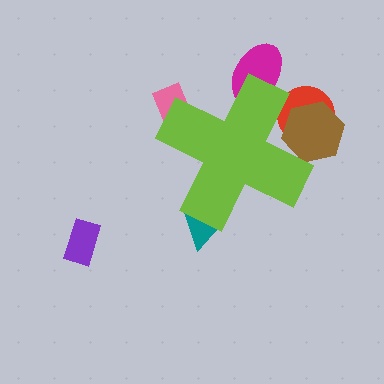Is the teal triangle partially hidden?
Yes, the teal triangle is partially hidden behind the lime cross.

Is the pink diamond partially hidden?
Yes, the pink diamond is partially hidden behind the lime cross.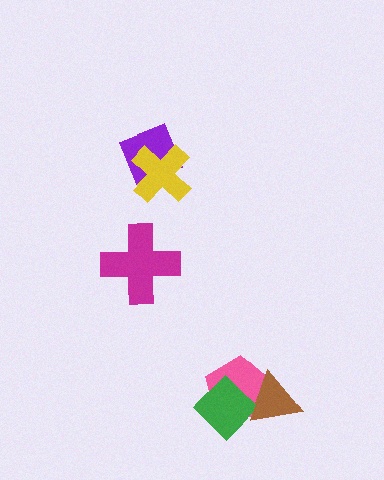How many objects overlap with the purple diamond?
1 object overlaps with the purple diamond.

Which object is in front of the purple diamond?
The yellow cross is in front of the purple diamond.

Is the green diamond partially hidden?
Yes, it is partially covered by another shape.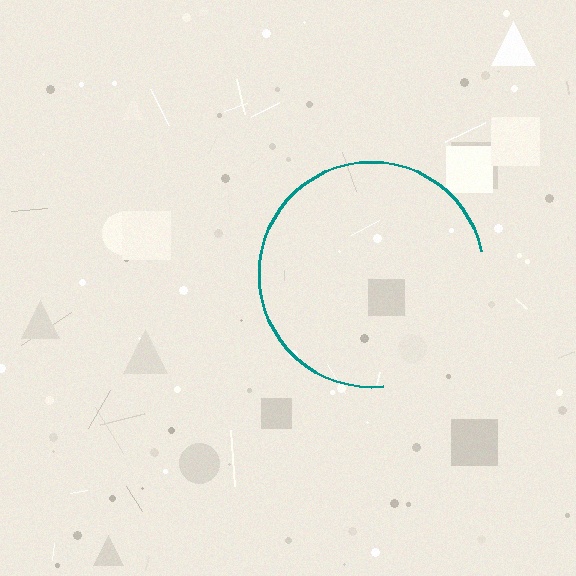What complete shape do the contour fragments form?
The contour fragments form a circle.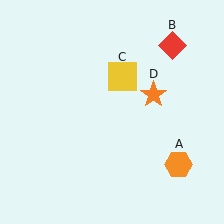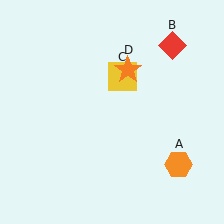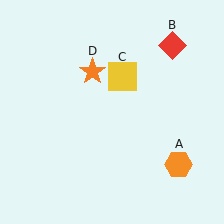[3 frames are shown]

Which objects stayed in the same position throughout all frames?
Orange hexagon (object A) and red diamond (object B) and yellow square (object C) remained stationary.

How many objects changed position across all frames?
1 object changed position: orange star (object D).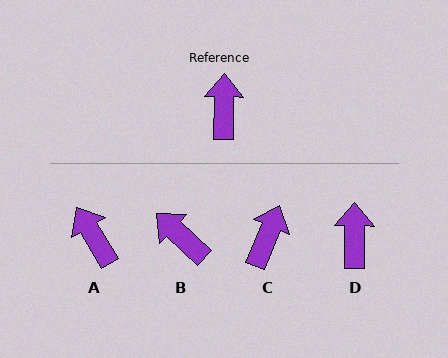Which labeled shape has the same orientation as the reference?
D.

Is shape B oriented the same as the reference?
No, it is off by about 47 degrees.